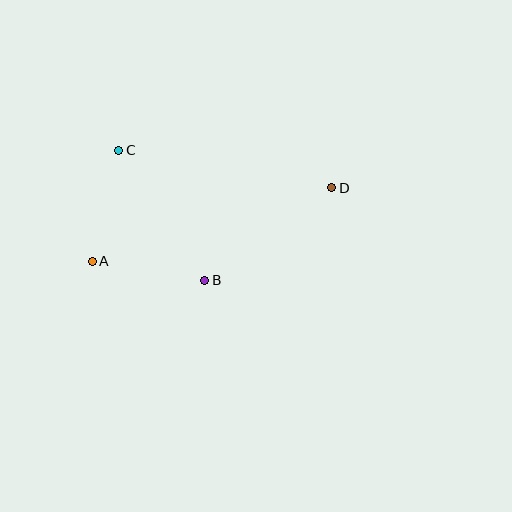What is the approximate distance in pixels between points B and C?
The distance between B and C is approximately 156 pixels.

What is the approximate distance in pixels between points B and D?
The distance between B and D is approximately 157 pixels.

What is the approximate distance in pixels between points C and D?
The distance between C and D is approximately 216 pixels.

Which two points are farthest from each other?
Points A and D are farthest from each other.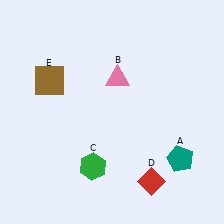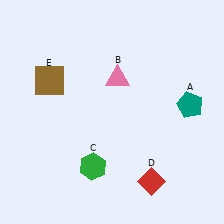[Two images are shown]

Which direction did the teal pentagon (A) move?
The teal pentagon (A) moved up.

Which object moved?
The teal pentagon (A) moved up.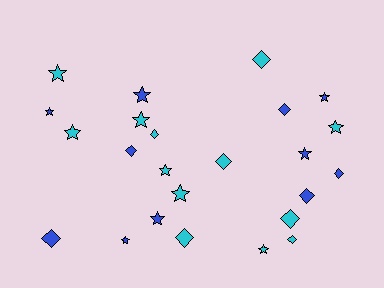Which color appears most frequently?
Cyan, with 13 objects.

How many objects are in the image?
There are 24 objects.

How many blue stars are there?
There are 6 blue stars.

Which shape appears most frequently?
Star, with 13 objects.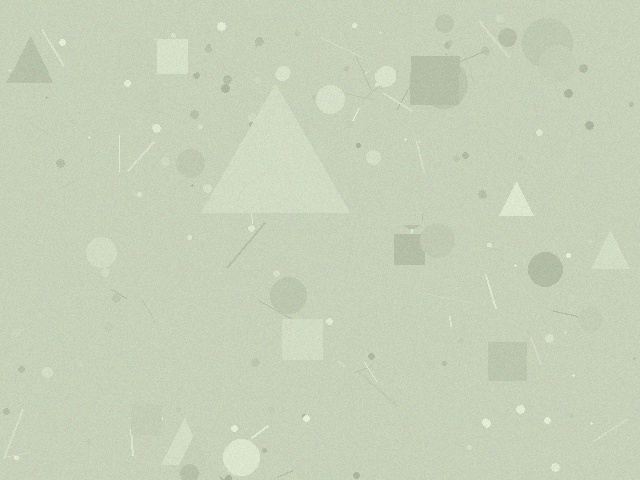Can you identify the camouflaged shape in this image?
The camouflaged shape is a triangle.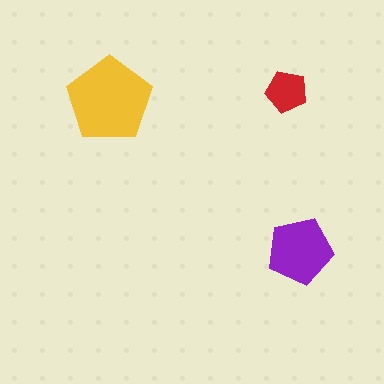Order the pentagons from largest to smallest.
the yellow one, the purple one, the red one.